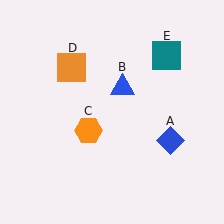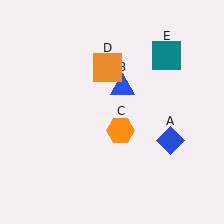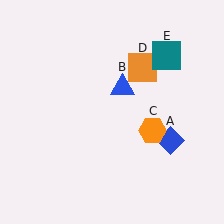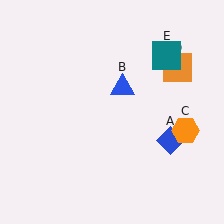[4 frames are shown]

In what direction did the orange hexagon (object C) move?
The orange hexagon (object C) moved right.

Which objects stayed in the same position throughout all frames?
Blue diamond (object A) and blue triangle (object B) and teal square (object E) remained stationary.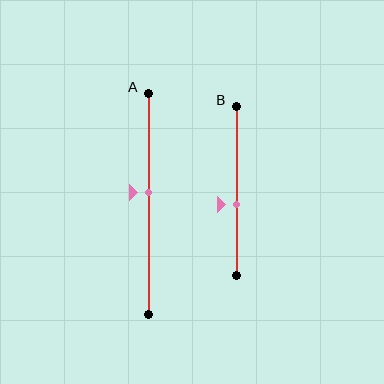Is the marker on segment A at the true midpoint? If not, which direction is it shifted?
No, the marker on segment A is shifted upward by about 5% of the segment length.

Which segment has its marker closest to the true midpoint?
Segment A has its marker closest to the true midpoint.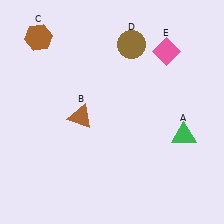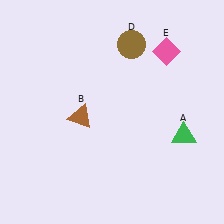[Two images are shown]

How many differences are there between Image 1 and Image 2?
There is 1 difference between the two images.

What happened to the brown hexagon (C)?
The brown hexagon (C) was removed in Image 2. It was in the top-left area of Image 1.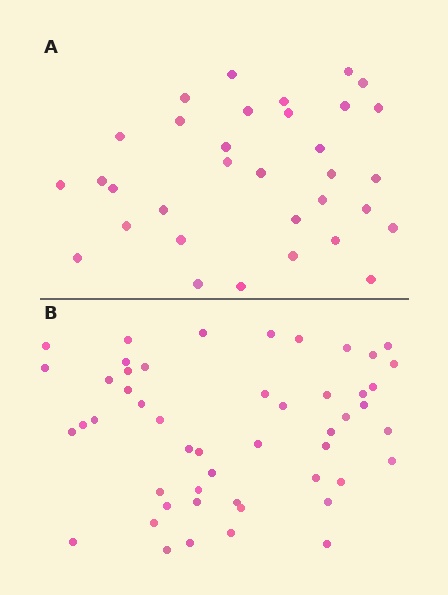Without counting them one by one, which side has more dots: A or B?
Region B (the bottom region) has more dots.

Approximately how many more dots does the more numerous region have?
Region B has approximately 15 more dots than region A.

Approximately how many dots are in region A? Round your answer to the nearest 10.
About 30 dots. (The exact count is 33, which rounds to 30.)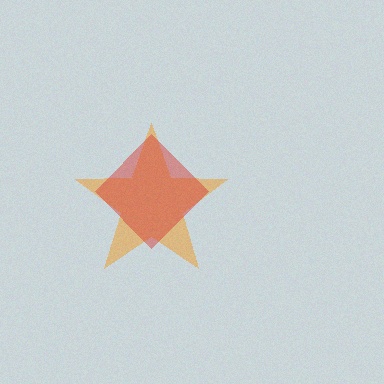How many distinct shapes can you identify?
There are 2 distinct shapes: an orange star, a red diamond.